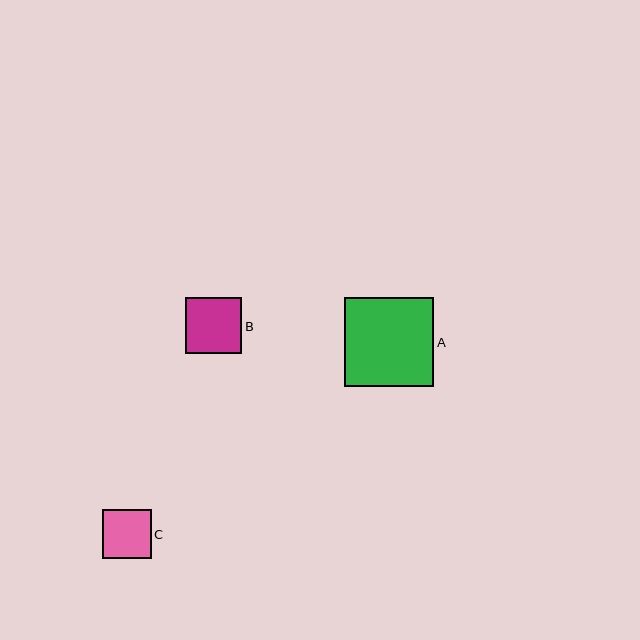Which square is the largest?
Square A is the largest with a size of approximately 89 pixels.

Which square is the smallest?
Square C is the smallest with a size of approximately 49 pixels.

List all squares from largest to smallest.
From largest to smallest: A, B, C.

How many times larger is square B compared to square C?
Square B is approximately 1.1 times the size of square C.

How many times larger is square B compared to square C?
Square B is approximately 1.1 times the size of square C.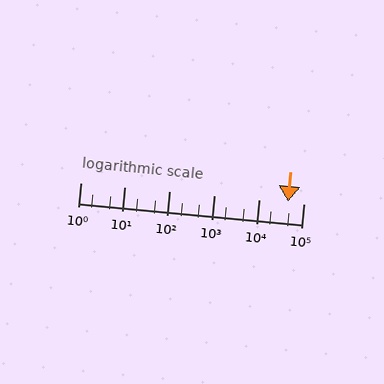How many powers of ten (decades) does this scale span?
The scale spans 5 decades, from 1 to 100000.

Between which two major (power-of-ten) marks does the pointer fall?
The pointer is between 10000 and 100000.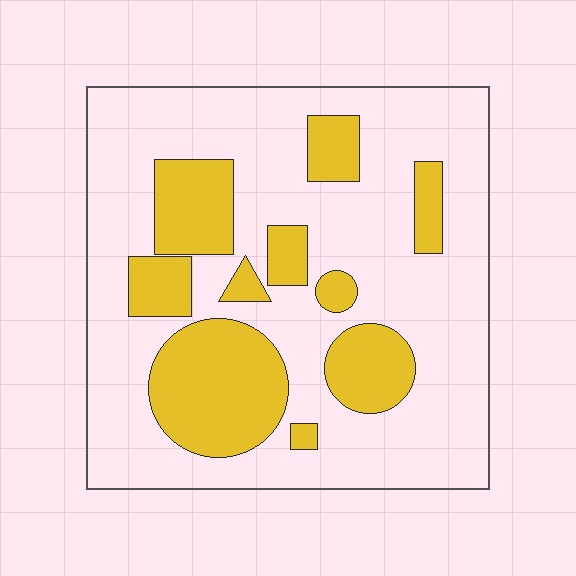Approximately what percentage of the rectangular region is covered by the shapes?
Approximately 30%.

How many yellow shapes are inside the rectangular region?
10.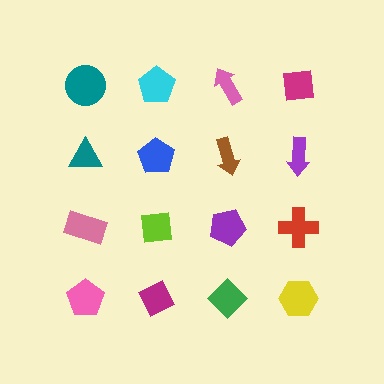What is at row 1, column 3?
A pink arrow.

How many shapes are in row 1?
4 shapes.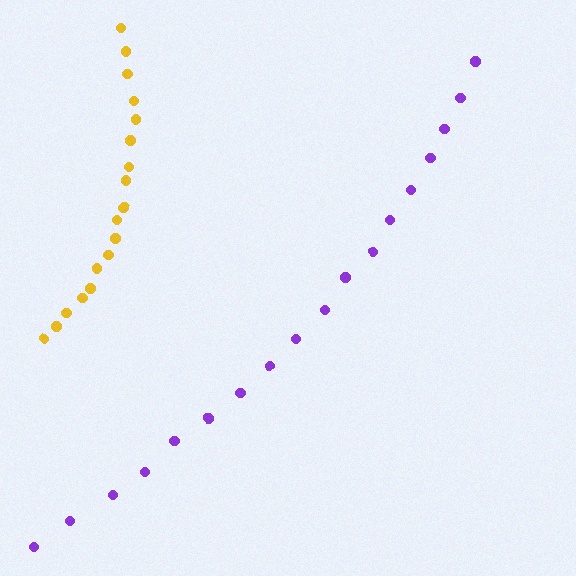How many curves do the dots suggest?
There are 2 distinct paths.